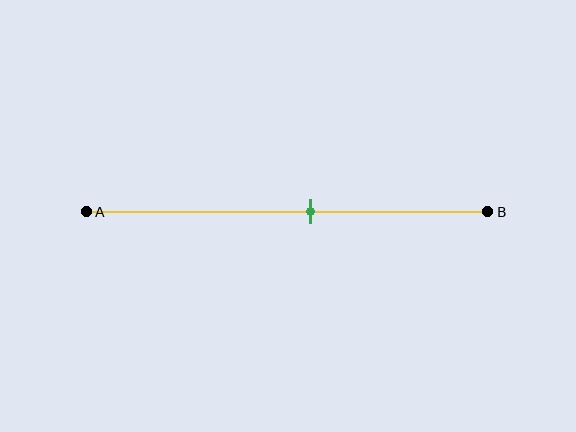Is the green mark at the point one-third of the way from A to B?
No, the mark is at about 55% from A, not at the 33% one-third point.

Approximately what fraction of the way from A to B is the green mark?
The green mark is approximately 55% of the way from A to B.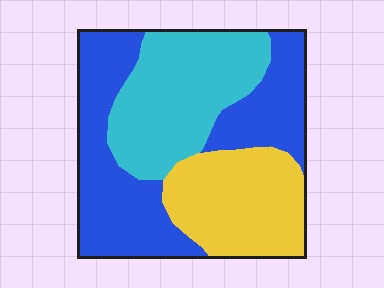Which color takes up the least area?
Yellow, at roughly 25%.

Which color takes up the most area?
Blue, at roughly 45%.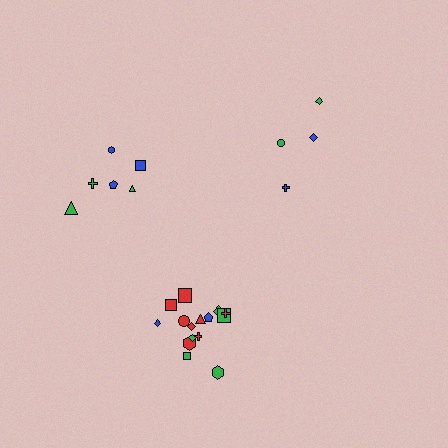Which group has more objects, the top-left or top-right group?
The top-left group.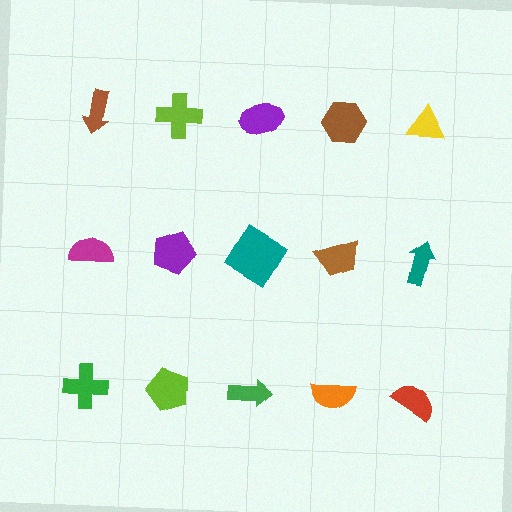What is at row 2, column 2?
A purple pentagon.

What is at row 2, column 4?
A brown trapezoid.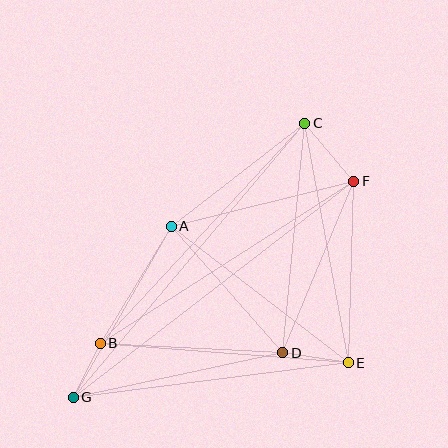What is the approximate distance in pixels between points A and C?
The distance between A and C is approximately 169 pixels.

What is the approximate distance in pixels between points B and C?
The distance between B and C is approximately 301 pixels.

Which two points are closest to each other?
Points B and G are closest to each other.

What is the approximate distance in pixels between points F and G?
The distance between F and G is approximately 354 pixels.